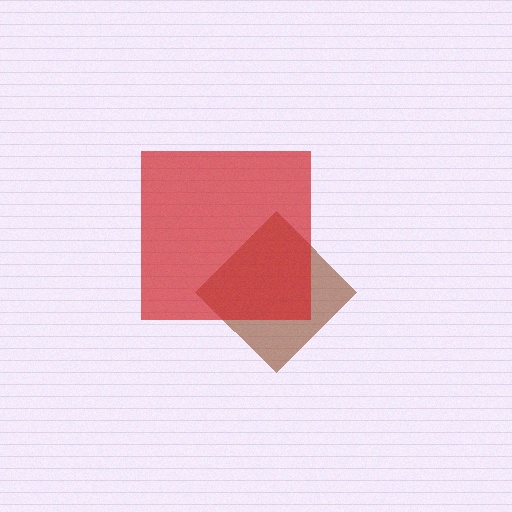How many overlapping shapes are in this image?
There are 2 overlapping shapes in the image.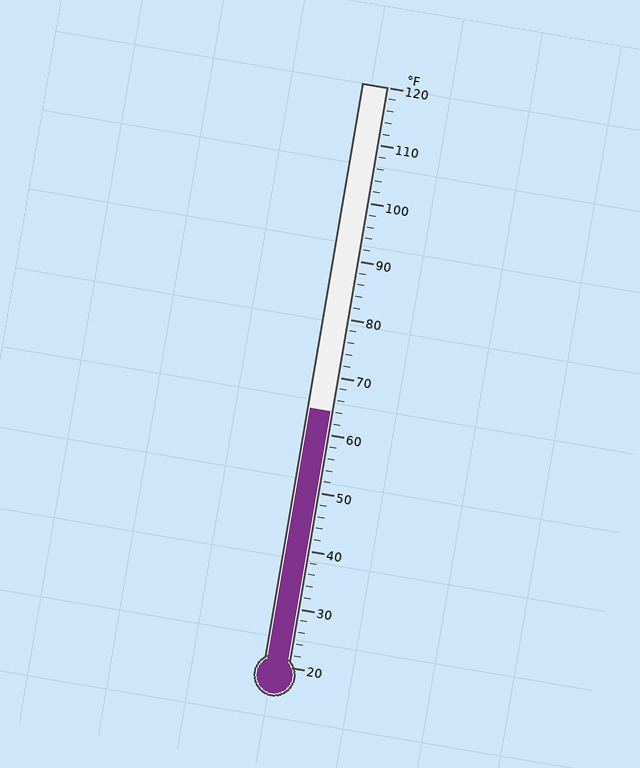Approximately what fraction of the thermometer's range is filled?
The thermometer is filled to approximately 45% of its range.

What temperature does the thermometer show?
The thermometer shows approximately 64°F.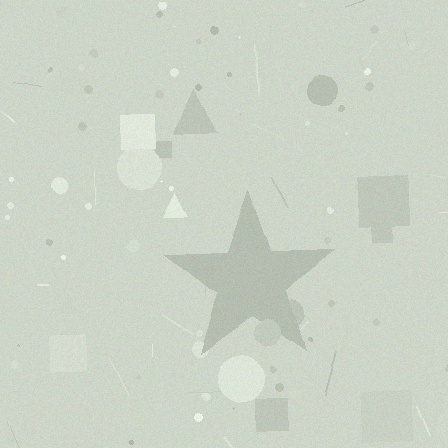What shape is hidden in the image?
A star is hidden in the image.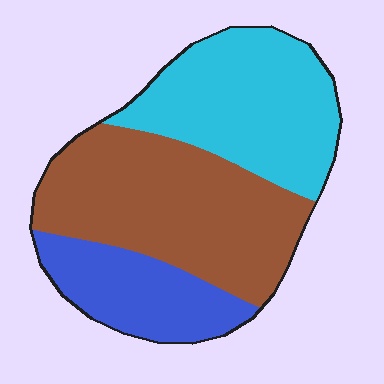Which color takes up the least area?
Blue, at roughly 20%.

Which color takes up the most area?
Brown, at roughly 45%.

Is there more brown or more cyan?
Brown.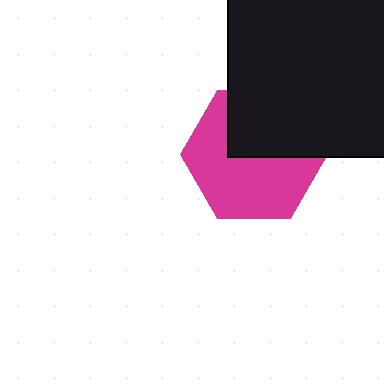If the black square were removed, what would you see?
You would see the complete magenta hexagon.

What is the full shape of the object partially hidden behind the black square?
The partially hidden object is a magenta hexagon.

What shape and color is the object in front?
The object in front is a black square.